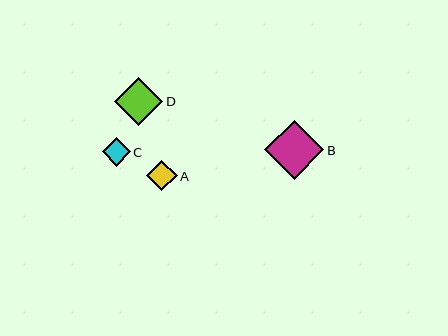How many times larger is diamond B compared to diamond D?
Diamond B is approximately 1.2 times the size of diamond D.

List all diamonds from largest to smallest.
From largest to smallest: B, D, A, C.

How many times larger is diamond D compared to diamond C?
Diamond D is approximately 1.7 times the size of diamond C.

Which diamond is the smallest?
Diamond C is the smallest with a size of approximately 28 pixels.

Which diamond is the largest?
Diamond B is the largest with a size of approximately 59 pixels.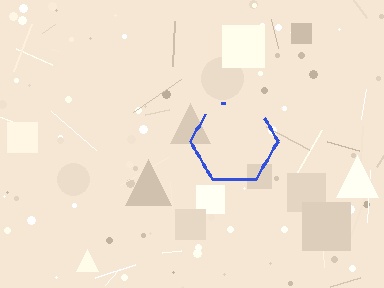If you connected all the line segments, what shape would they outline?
They would outline a hexagon.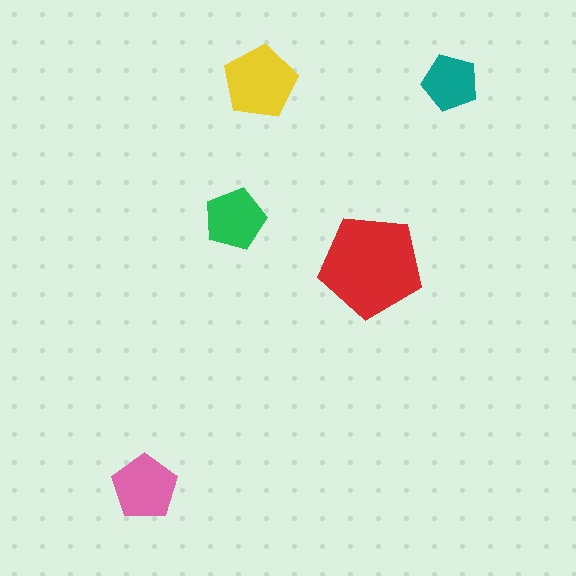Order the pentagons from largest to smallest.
the red one, the yellow one, the pink one, the green one, the teal one.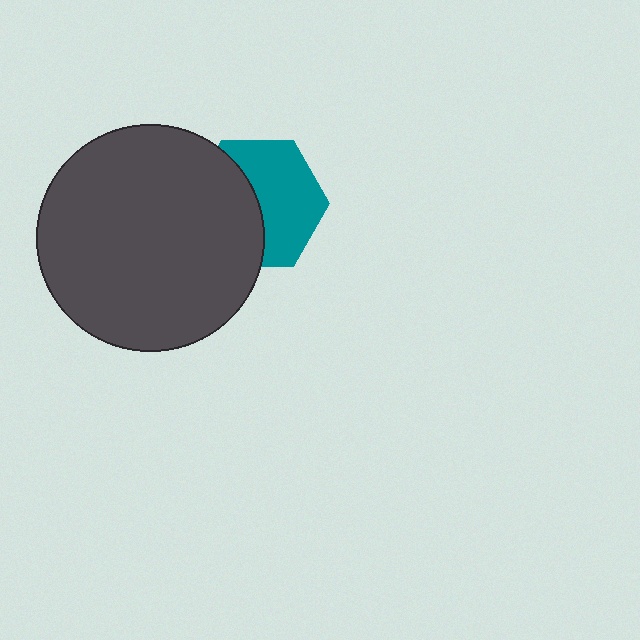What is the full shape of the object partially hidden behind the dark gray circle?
The partially hidden object is a teal hexagon.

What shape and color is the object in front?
The object in front is a dark gray circle.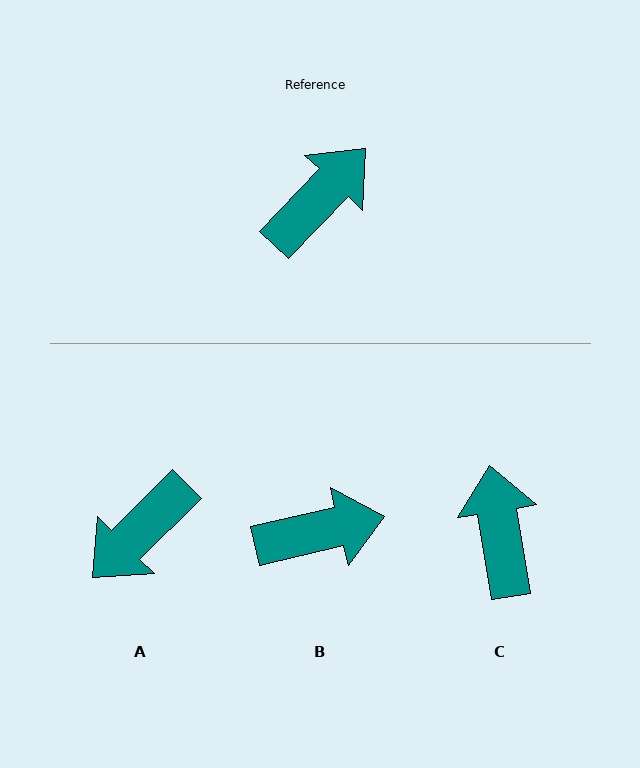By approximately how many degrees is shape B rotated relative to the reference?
Approximately 33 degrees clockwise.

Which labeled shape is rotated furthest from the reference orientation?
A, about 179 degrees away.